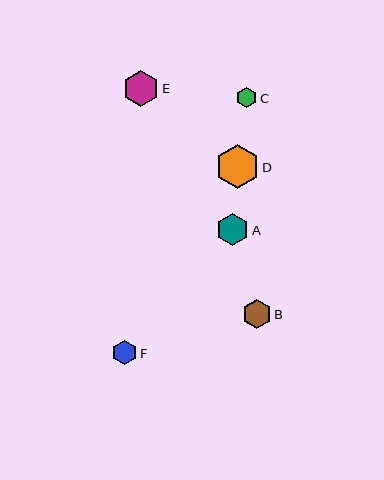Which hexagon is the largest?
Hexagon D is the largest with a size of approximately 44 pixels.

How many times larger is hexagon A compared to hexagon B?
Hexagon A is approximately 1.1 times the size of hexagon B.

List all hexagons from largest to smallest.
From largest to smallest: D, E, A, B, F, C.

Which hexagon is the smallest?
Hexagon C is the smallest with a size of approximately 21 pixels.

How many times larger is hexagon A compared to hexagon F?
Hexagon A is approximately 1.3 times the size of hexagon F.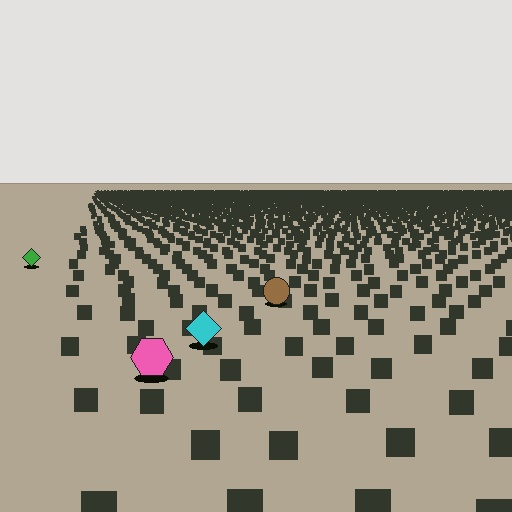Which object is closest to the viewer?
The pink hexagon is closest. The texture marks near it are larger and more spread out.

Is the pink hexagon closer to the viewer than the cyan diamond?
Yes. The pink hexagon is closer — you can tell from the texture gradient: the ground texture is coarser near it.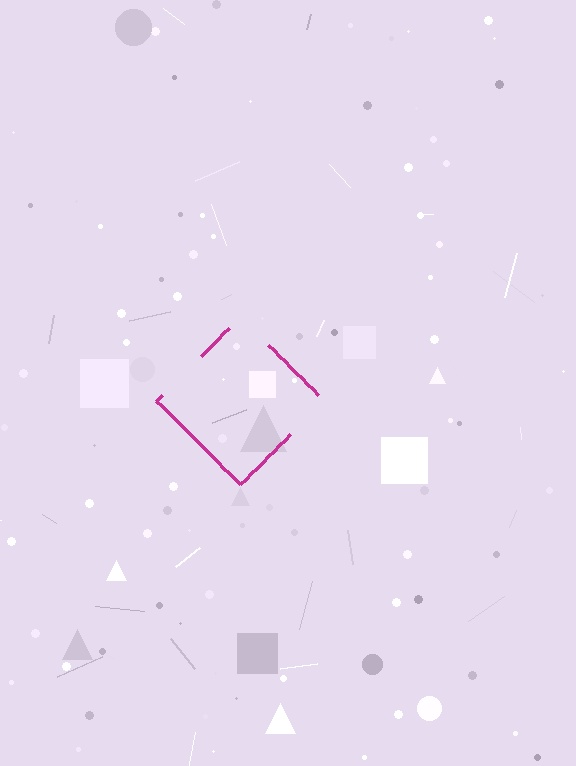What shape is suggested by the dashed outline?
The dashed outline suggests a diamond.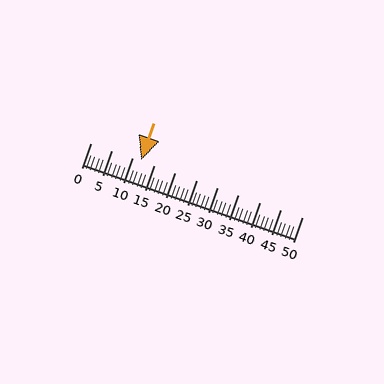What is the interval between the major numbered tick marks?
The major tick marks are spaced 5 units apart.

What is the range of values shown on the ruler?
The ruler shows values from 0 to 50.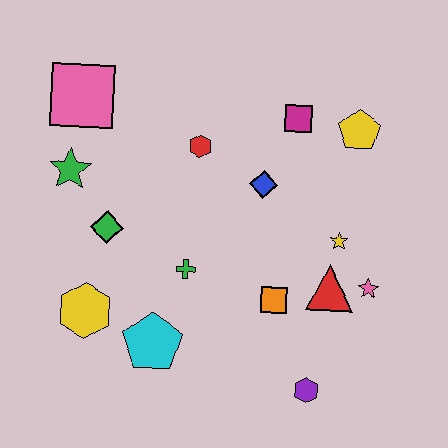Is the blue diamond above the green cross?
Yes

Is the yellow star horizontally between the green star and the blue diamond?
No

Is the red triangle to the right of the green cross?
Yes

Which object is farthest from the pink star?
The pink square is farthest from the pink star.